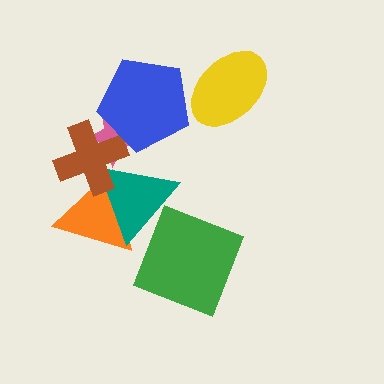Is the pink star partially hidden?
Yes, it is partially covered by another shape.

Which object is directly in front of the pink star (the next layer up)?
The brown cross is directly in front of the pink star.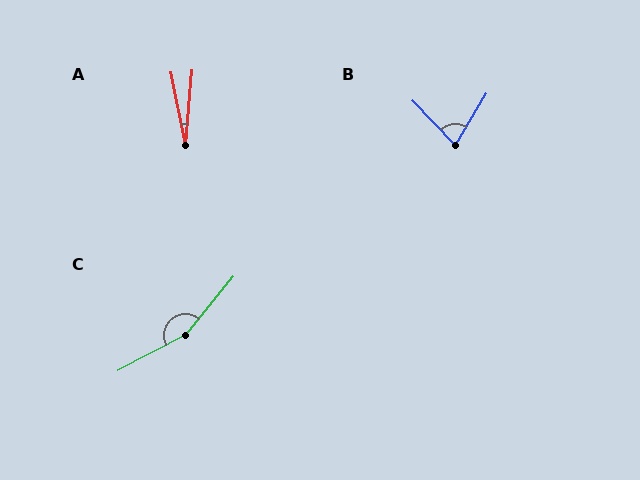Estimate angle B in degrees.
Approximately 75 degrees.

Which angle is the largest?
C, at approximately 157 degrees.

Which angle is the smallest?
A, at approximately 16 degrees.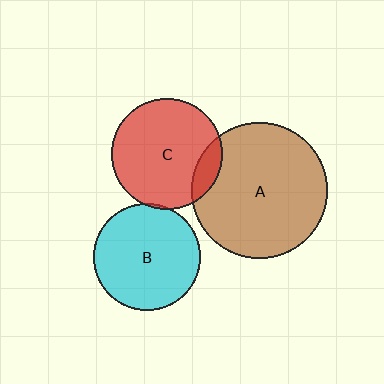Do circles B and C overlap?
Yes.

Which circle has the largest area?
Circle A (brown).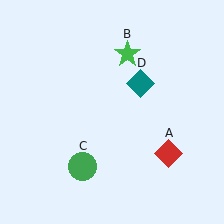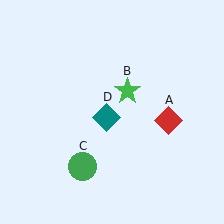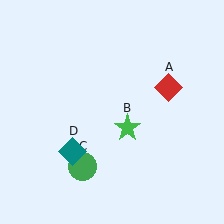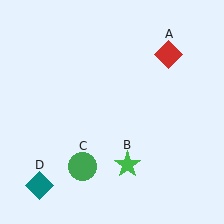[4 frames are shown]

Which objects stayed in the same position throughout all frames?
Green circle (object C) remained stationary.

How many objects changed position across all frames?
3 objects changed position: red diamond (object A), green star (object B), teal diamond (object D).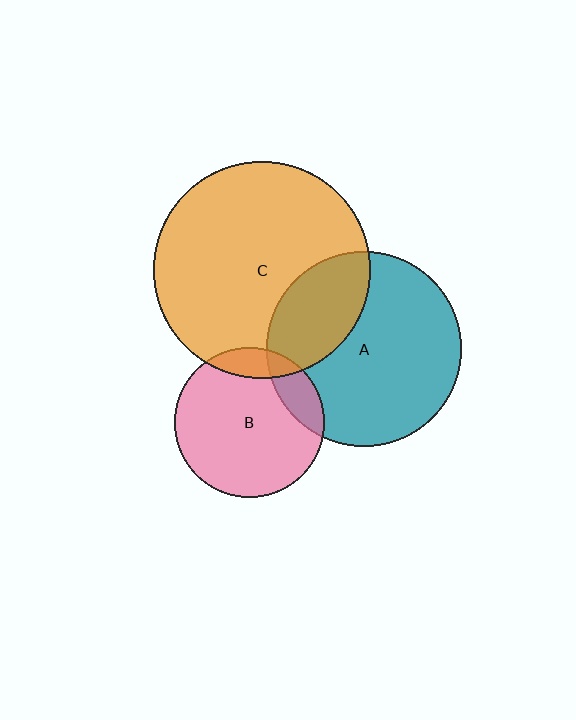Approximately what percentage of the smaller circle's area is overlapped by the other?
Approximately 15%.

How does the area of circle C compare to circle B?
Approximately 2.1 times.